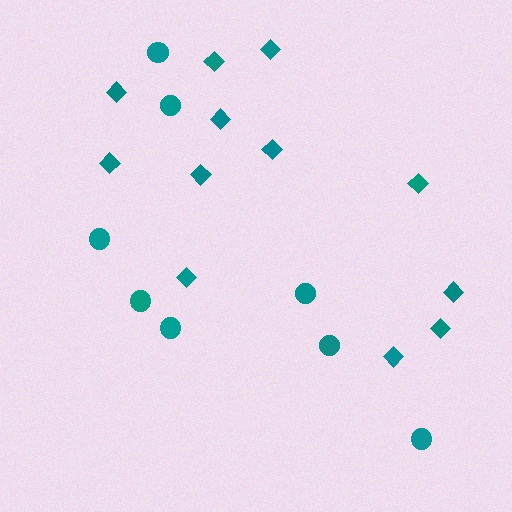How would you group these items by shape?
There are 2 groups: one group of circles (8) and one group of diamonds (12).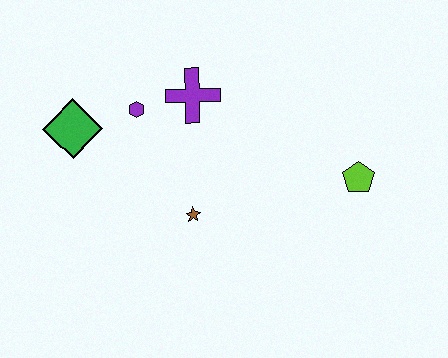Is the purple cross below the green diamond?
No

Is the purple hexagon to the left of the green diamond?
No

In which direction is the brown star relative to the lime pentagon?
The brown star is to the left of the lime pentagon.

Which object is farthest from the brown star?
The lime pentagon is farthest from the brown star.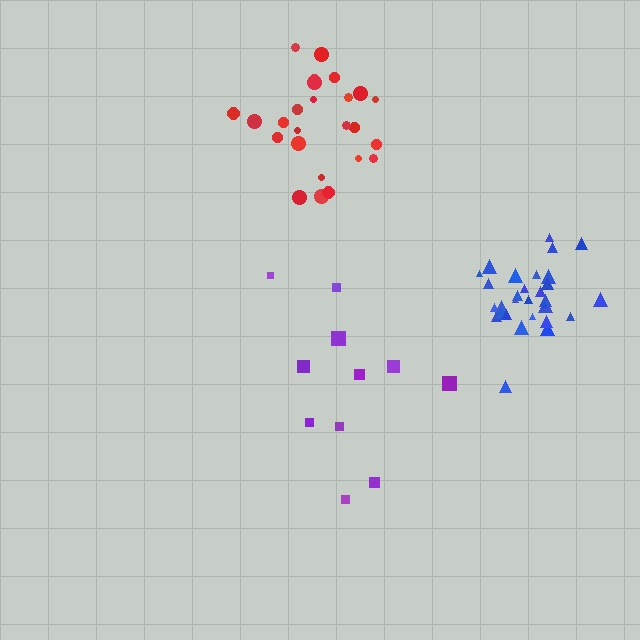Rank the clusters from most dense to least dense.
blue, red, purple.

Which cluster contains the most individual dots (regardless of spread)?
Blue (31).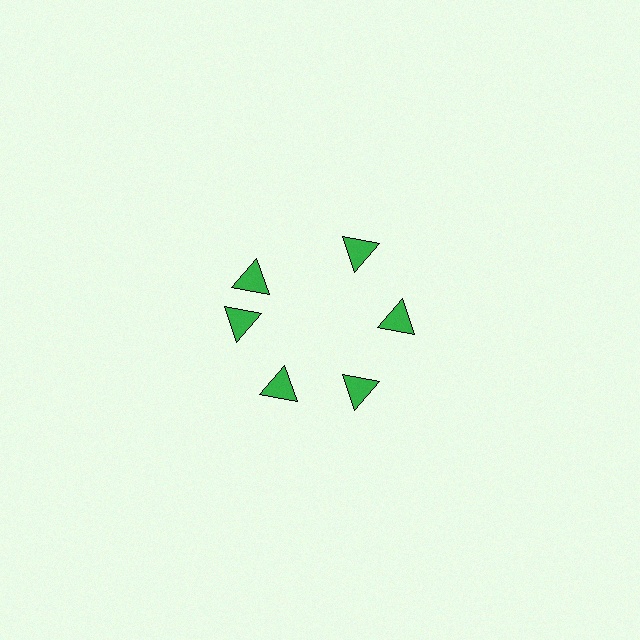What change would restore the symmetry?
The symmetry would be restored by rotating it back into even spacing with its neighbors so that all 6 triangles sit at equal angles and equal distance from the center.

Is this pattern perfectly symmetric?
No. The 6 green triangles are arranged in a ring, but one element near the 11 o'clock position is rotated out of alignment along the ring, breaking the 6-fold rotational symmetry.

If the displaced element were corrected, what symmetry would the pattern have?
It would have 6-fold rotational symmetry — the pattern would map onto itself every 60 degrees.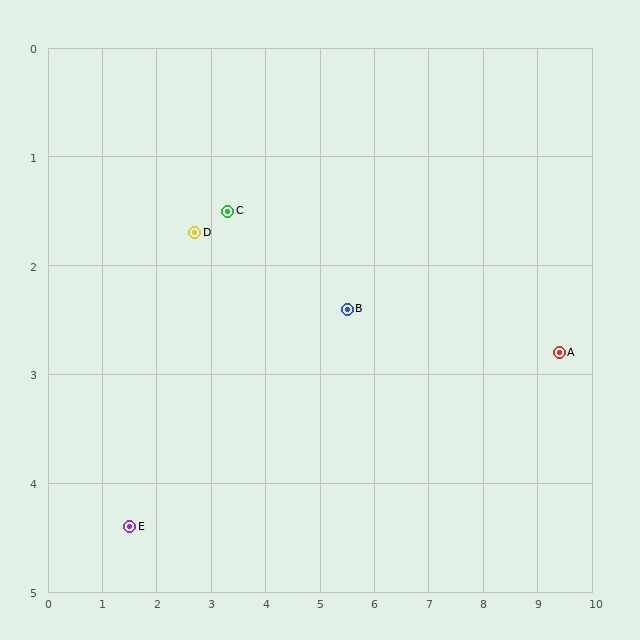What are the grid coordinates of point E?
Point E is at approximately (1.5, 4.4).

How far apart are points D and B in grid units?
Points D and B are about 2.9 grid units apart.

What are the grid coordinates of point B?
Point B is at approximately (5.5, 2.4).